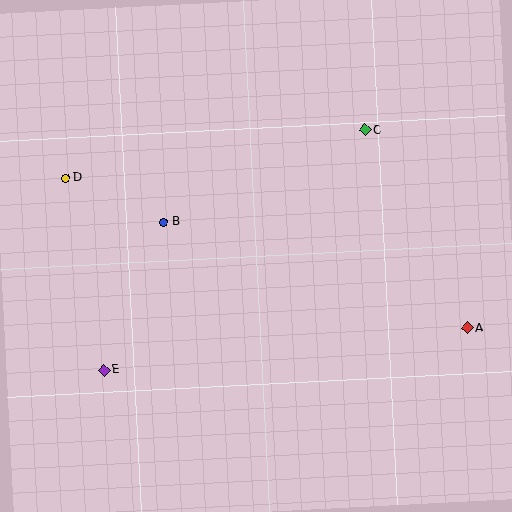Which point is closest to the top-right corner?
Point C is closest to the top-right corner.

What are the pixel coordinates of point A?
Point A is at (467, 328).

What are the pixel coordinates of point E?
Point E is at (104, 370).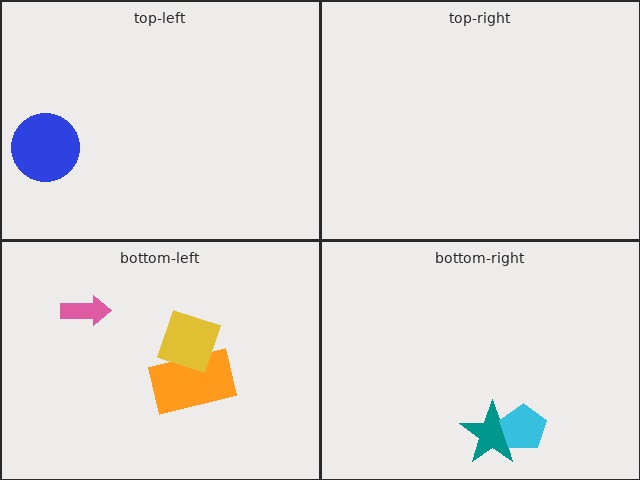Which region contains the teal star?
The bottom-right region.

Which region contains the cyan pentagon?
The bottom-right region.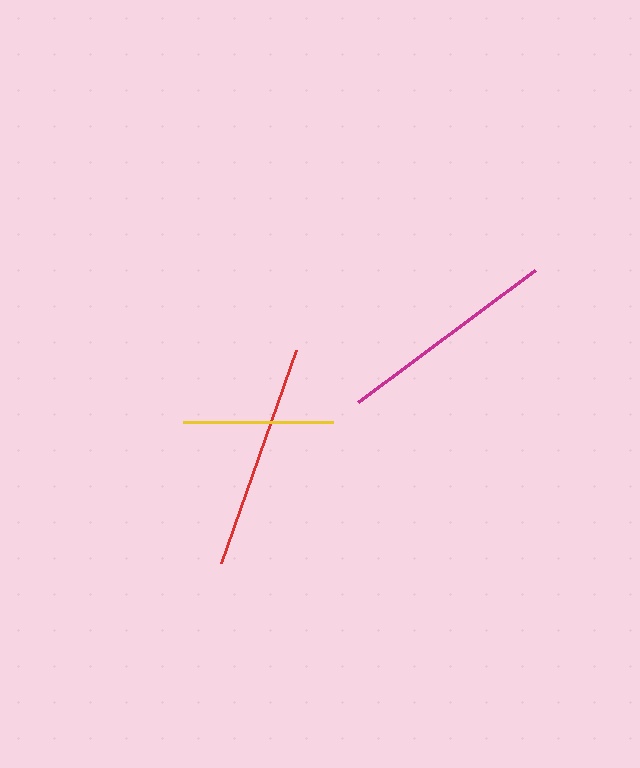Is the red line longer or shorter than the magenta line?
The red line is longer than the magenta line.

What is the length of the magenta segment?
The magenta segment is approximately 221 pixels long.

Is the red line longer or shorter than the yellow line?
The red line is longer than the yellow line.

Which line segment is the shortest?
The yellow line is the shortest at approximately 150 pixels.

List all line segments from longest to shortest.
From longest to shortest: red, magenta, yellow.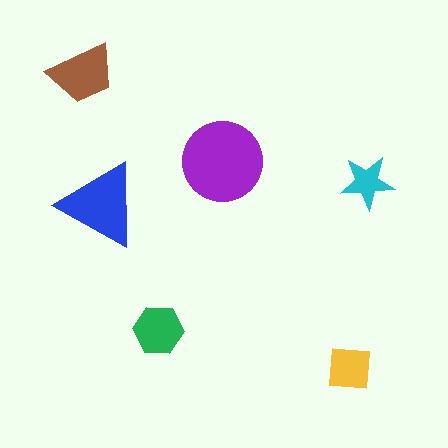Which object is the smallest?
The cyan star.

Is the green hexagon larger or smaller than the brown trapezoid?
Smaller.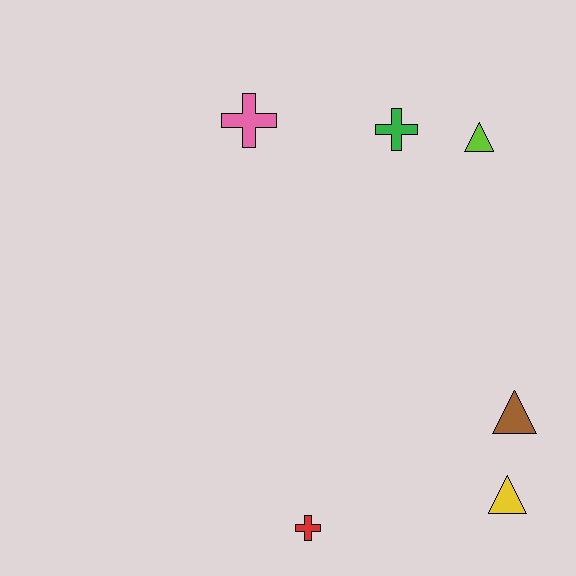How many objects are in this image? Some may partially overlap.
There are 6 objects.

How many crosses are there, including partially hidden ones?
There are 3 crosses.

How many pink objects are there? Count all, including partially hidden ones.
There is 1 pink object.